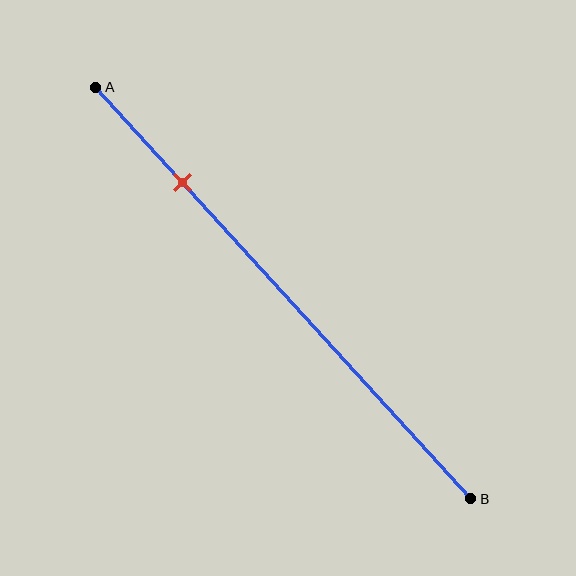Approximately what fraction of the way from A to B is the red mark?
The red mark is approximately 25% of the way from A to B.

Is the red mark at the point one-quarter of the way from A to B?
Yes, the mark is approximately at the one-quarter point.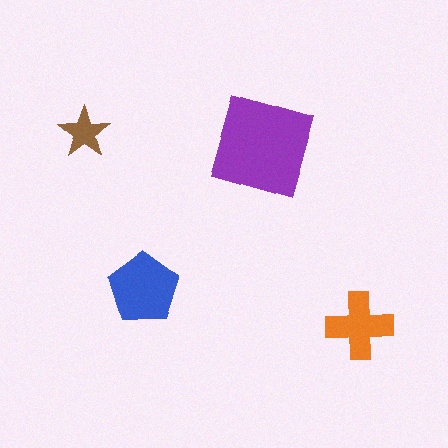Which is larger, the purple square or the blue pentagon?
The purple square.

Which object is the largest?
The purple square.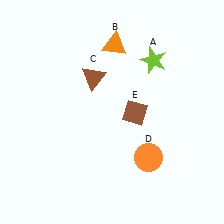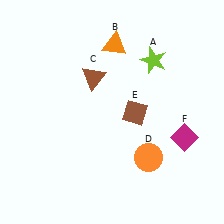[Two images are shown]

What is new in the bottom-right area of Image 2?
A magenta diamond (F) was added in the bottom-right area of Image 2.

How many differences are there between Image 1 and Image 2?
There is 1 difference between the two images.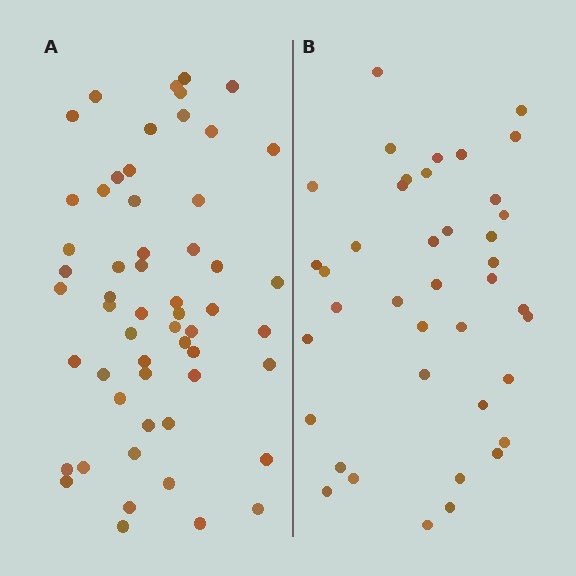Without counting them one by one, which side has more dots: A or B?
Region A (the left region) has more dots.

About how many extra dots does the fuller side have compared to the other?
Region A has approximately 15 more dots than region B.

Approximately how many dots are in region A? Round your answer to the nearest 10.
About 60 dots. (The exact count is 56, which rounds to 60.)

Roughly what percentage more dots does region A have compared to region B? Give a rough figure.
About 40% more.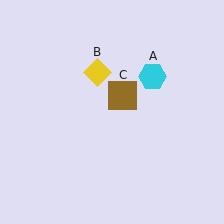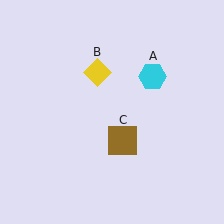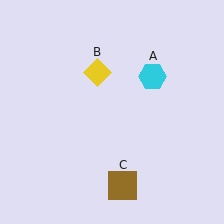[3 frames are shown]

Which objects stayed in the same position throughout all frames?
Cyan hexagon (object A) and yellow diamond (object B) remained stationary.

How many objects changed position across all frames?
1 object changed position: brown square (object C).